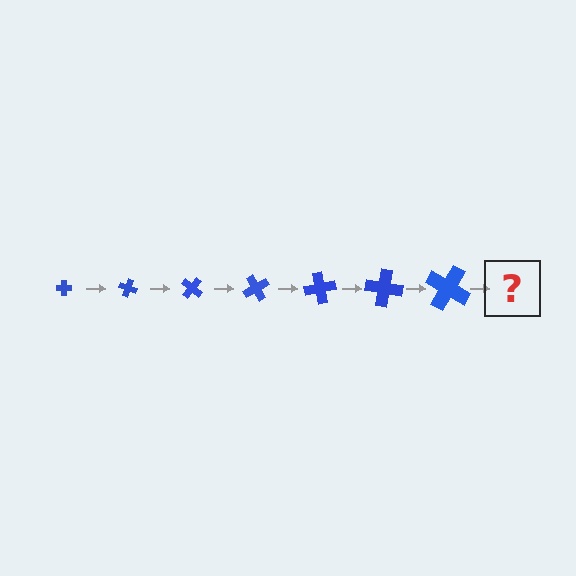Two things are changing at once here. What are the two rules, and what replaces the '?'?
The two rules are that the cross grows larger each step and it rotates 20 degrees each step. The '?' should be a cross, larger than the previous one and rotated 140 degrees from the start.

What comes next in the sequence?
The next element should be a cross, larger than the previous one and rotated 140 degrees from the start.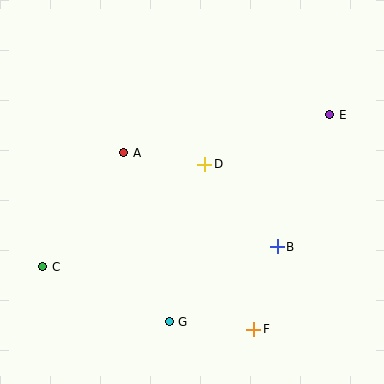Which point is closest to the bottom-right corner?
Point F is closest to the bottom-right corner.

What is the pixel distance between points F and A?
The distance between F and A is 219 pixels.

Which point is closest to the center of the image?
Point D at (205, 164) is closest to the center.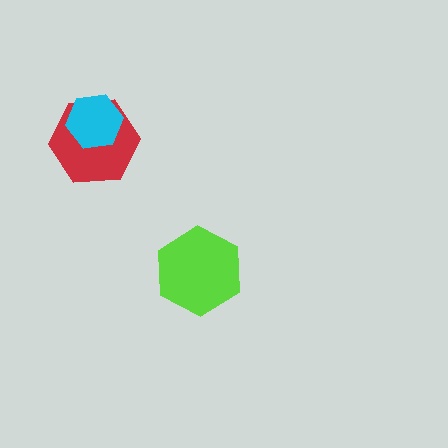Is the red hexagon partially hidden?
Yes, it is partially covered by another shape.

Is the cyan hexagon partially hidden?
No, no other shape covers it.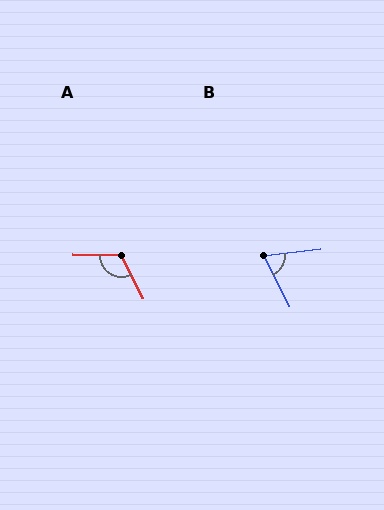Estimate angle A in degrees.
Approximately 117 degrees.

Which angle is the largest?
A, at approximately 117 degrees.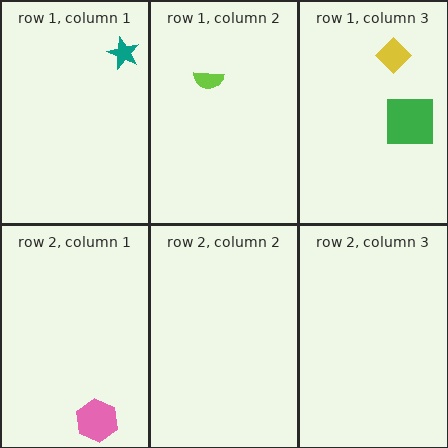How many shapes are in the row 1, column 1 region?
1.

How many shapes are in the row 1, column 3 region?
2.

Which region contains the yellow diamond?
The row 1, column 3 region.